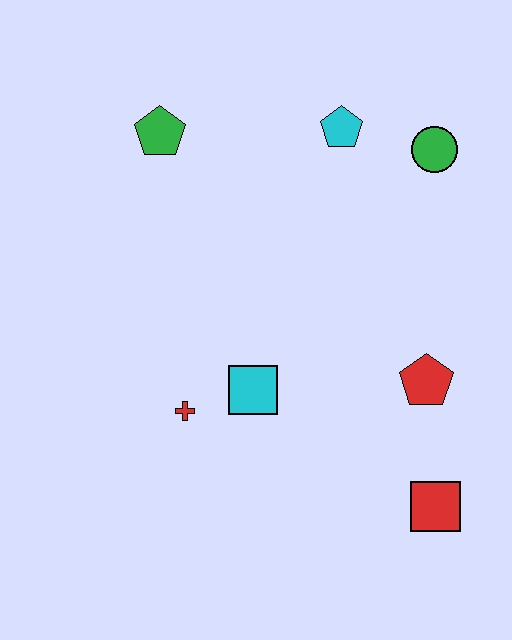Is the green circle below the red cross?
No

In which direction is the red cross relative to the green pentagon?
The red cross is below the green pentagon.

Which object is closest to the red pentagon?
The red square is closest to the red pentagon.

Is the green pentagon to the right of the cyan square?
No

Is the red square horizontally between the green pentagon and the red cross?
No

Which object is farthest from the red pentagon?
The green pentagon is farthest from the red pentagon.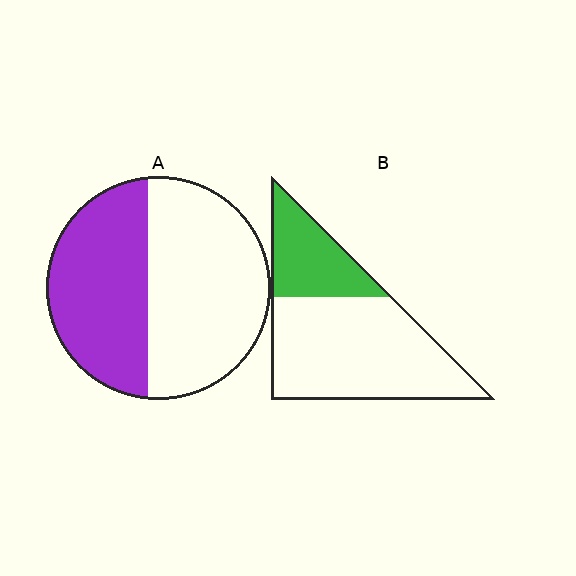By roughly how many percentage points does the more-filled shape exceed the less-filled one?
By roughly 15 percentage points (A over B).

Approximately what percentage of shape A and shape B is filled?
A is approximately 45% and B is approximately 30%.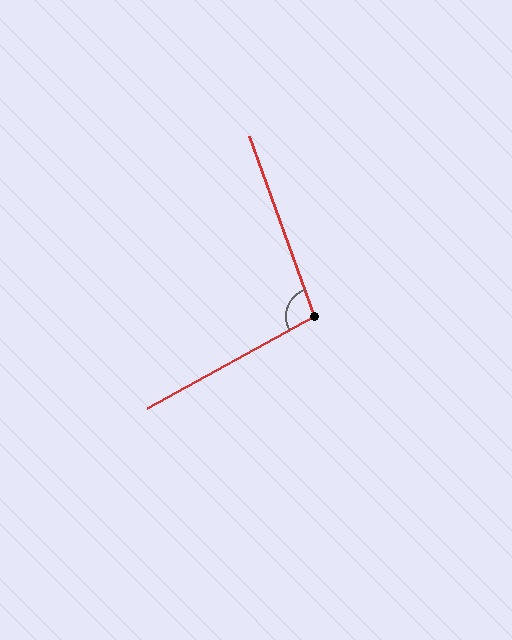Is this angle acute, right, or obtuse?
It is obtuse.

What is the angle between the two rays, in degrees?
Approximately 99 degrees.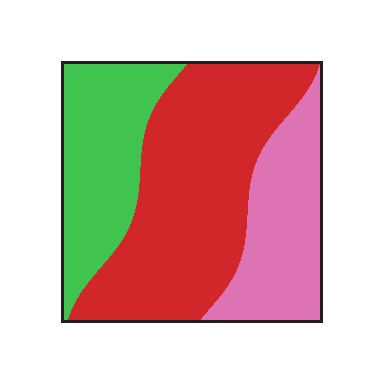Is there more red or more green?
Red.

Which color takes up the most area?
Red, at roughly 50%.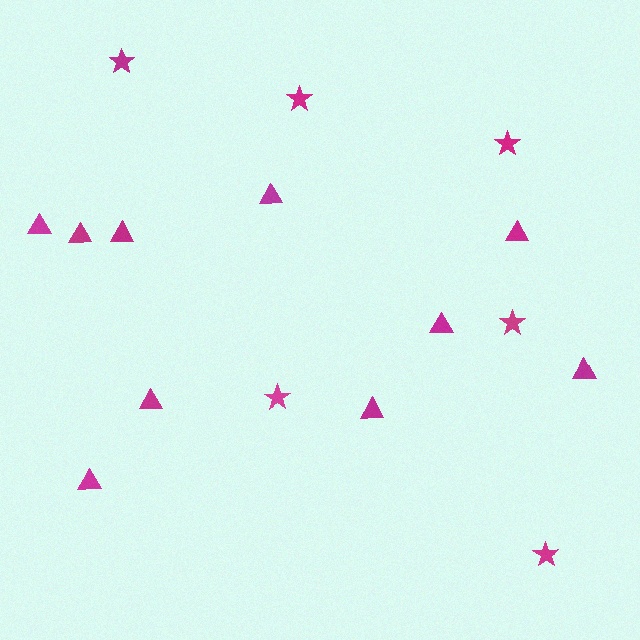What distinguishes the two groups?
There are 2 groups: one group of triangles (10) and one group of stars (6).